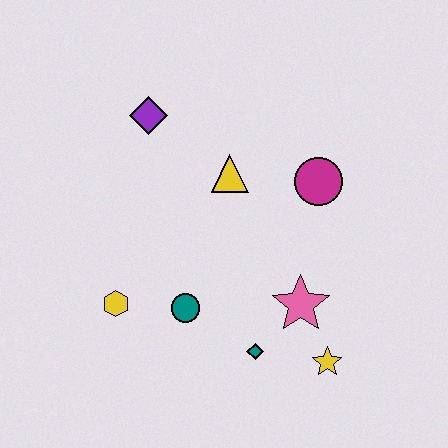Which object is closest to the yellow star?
The pink star is closest to the yellow star.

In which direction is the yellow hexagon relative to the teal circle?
The yellow hexagon is to the left of the teal circle.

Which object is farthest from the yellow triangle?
The yellow star is farthest from the yellow triangle.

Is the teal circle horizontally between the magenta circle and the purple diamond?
Yes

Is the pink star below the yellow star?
No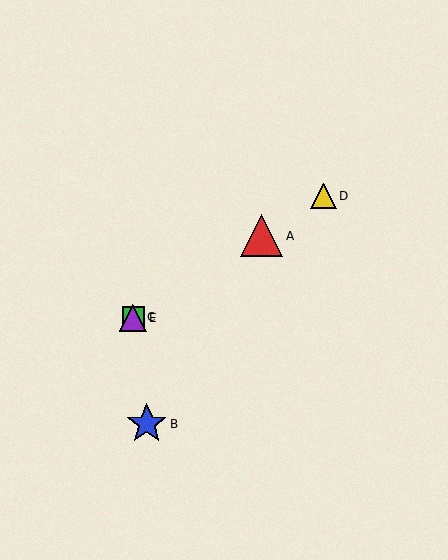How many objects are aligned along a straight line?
4 objects (A, C, D, E) are aligned along a straight line.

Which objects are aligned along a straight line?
Objects A, C, D, E are aligned along a straight line.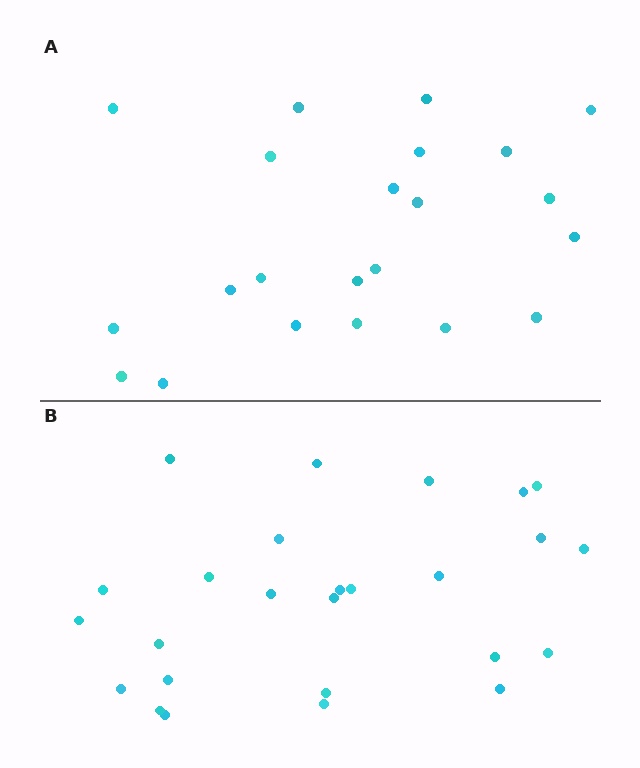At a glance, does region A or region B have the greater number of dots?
Region B (the bottom region) has more dots.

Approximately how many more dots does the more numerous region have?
Region B has about 4 more dots than region A.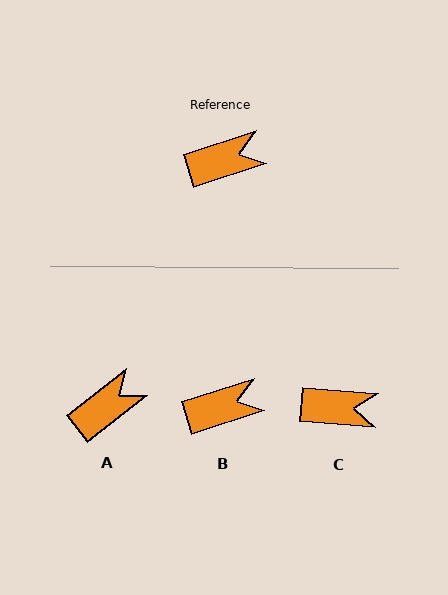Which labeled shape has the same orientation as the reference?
B.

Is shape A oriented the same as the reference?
No, it is off by about 20 degrees.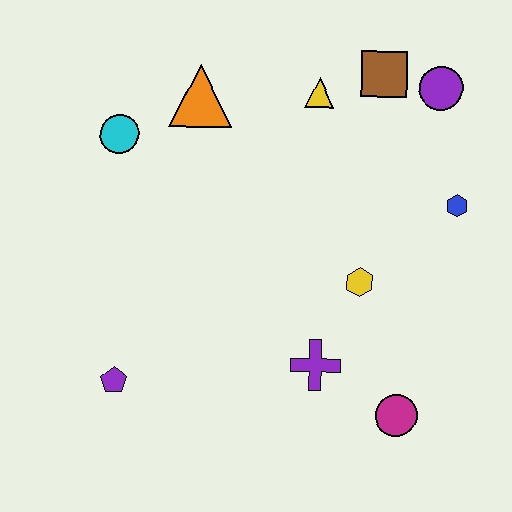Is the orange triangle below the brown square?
Yes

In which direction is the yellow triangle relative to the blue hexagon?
The yellow triangle is to the left of the blue hexagon.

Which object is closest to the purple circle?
The brown square is closest to the purple circle.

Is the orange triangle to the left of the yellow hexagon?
Yes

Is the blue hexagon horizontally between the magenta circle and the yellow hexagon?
No